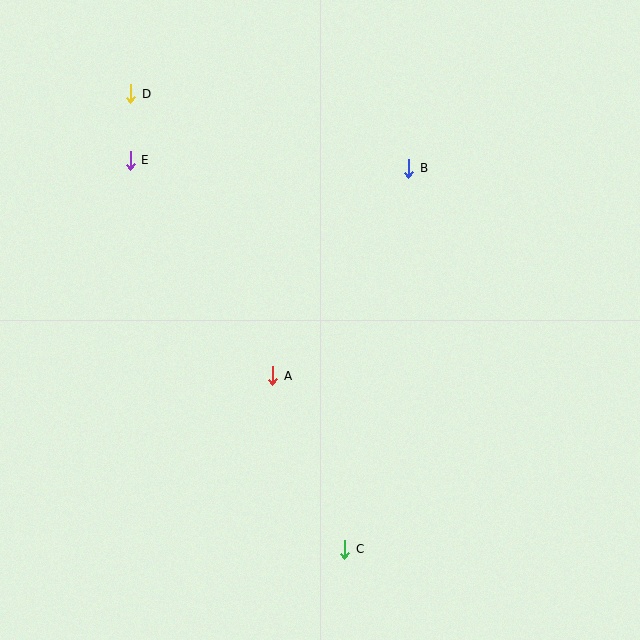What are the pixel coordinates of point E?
Point E is at (130, 160).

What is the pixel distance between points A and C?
The distance between A and C is 188 pixels.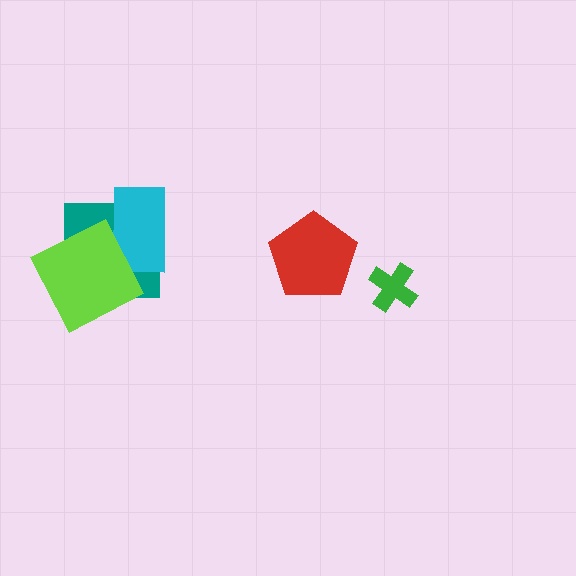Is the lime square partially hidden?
No, no other shape covers it.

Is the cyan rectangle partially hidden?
Yes, it is partially covered by another shape.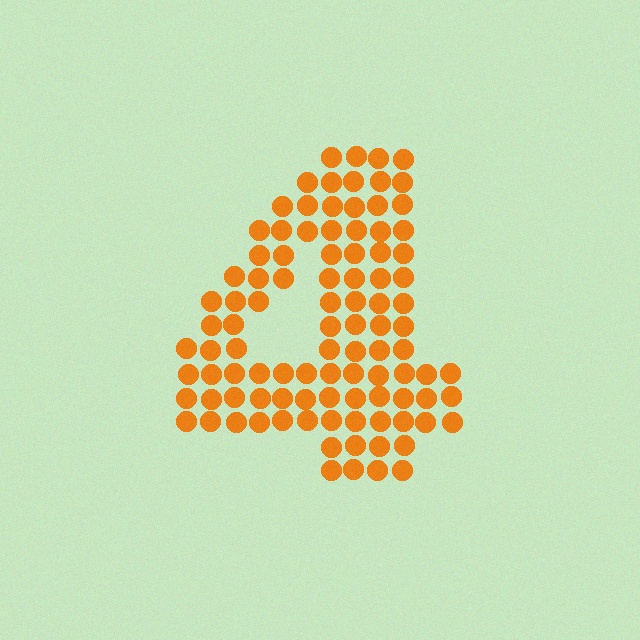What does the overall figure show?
The overall figure shows the digit 4.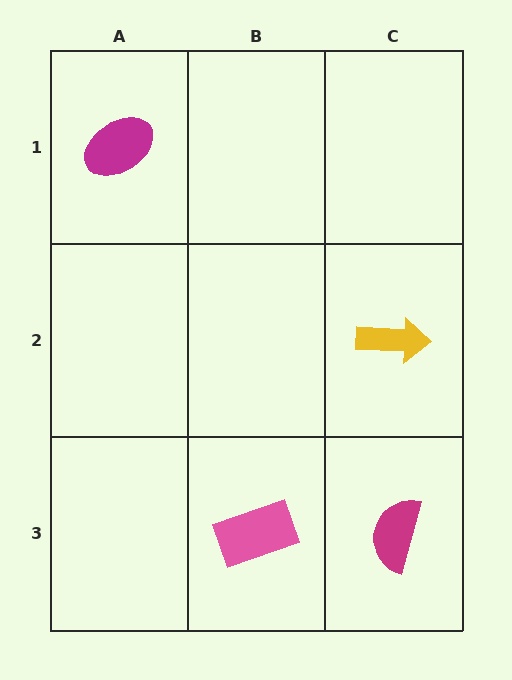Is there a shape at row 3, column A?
No, that cell is empty.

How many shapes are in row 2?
1 shape.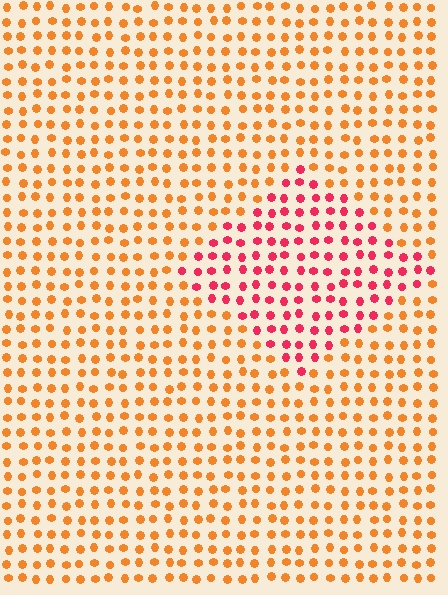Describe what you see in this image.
The image is filled with small orange elements in a uniform arrangement. A diamond-shaped region is visible where the elements are tinted to a slightly different hue, forming a subtle color boundary.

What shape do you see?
I see a diamond.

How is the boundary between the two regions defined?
The boundary is defined purely by a slight shift in hue (about 43 degrees). Spacing, size, and orientation are identical on both sides.